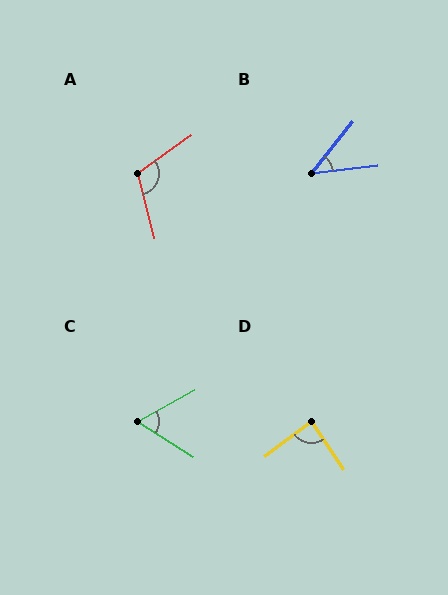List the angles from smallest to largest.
B (44°), C (61°), D (87°), A (111°).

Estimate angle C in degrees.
Approximately 61 degrees.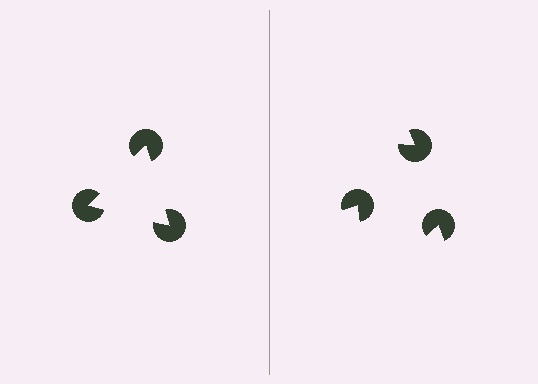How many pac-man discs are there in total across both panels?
6 — 3 on each side.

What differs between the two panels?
The pac-man discs are positioned identically on both sides; only the wedge orientations differ. On the left they align to a triangle; on the right they are misaligned.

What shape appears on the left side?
An illusory triangle.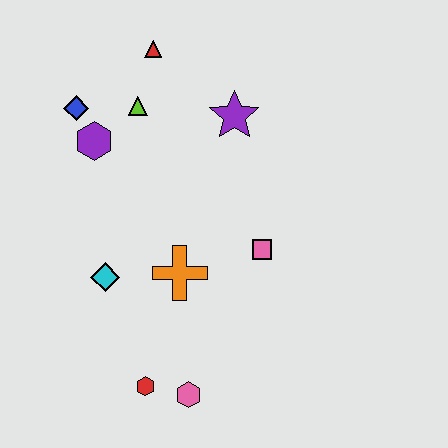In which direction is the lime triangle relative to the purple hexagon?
The lime triangle is to the right of the purple hexagon.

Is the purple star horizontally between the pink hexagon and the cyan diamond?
No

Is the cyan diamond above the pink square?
No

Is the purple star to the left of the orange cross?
No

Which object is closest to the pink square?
The orange cross is closest to the pink square.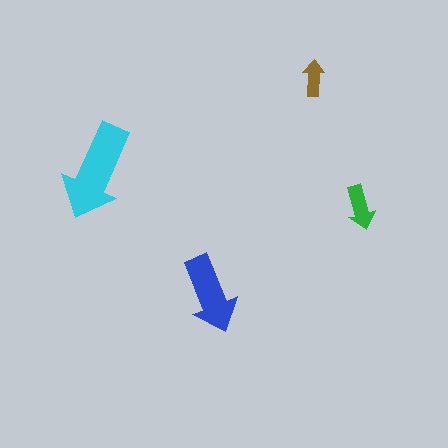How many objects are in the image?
There are 4 objects in the image.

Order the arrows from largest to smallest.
the cyan one, the blue one, the green one, the brown one.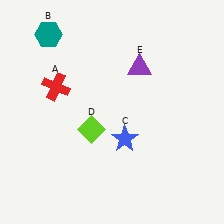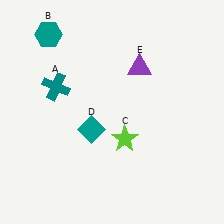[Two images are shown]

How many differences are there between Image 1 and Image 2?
There are 3 differences between the two images.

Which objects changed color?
A changed from red to teal. C changed from blue to lime. D changed from lime to teal.